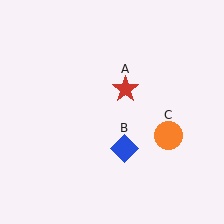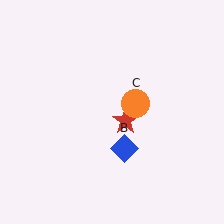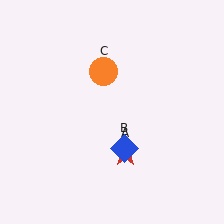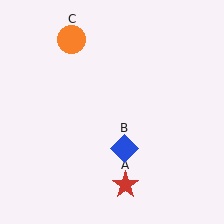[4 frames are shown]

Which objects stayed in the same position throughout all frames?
Blue diamond (object B) remained stationary.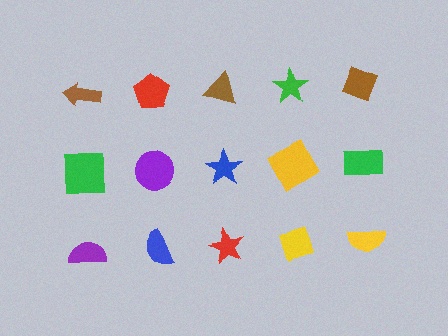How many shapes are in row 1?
5 shapes.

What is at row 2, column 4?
A yellow square.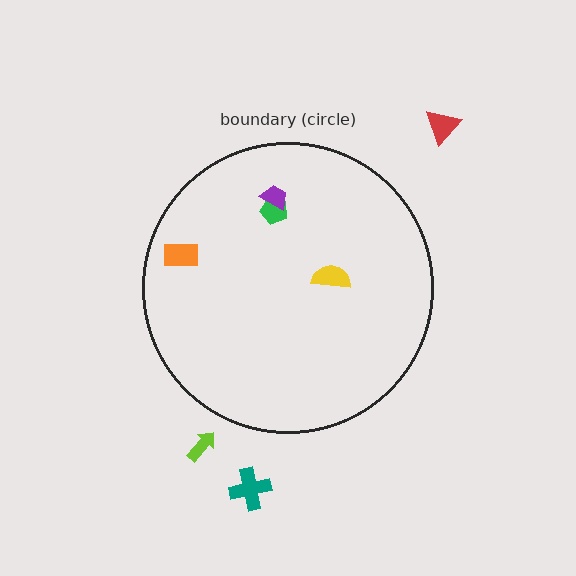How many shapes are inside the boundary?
4 inside, 3 outside.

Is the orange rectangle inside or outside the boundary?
Inside.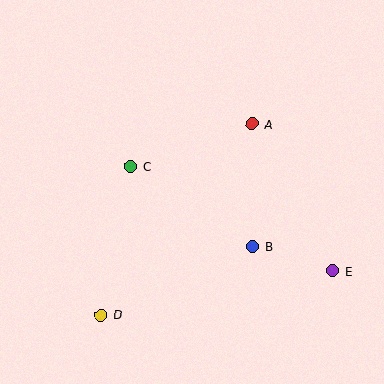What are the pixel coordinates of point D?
Point D is at (101, 315).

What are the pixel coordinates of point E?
Point E is at (333, 271).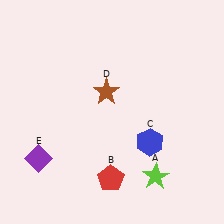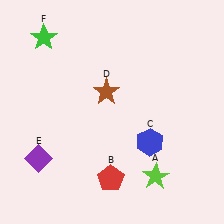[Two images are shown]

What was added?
A green star (F) was added in Image 2.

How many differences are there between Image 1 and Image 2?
There is 1 difference between the two images.